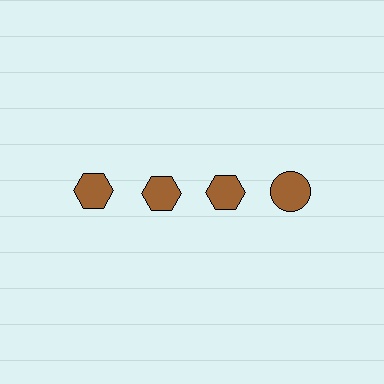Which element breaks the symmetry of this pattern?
The brown circle in the top row, second from right column breaks the symmetry. All other shapes are brown hexagons.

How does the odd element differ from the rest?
It has a different shape: circle instead of hexagon.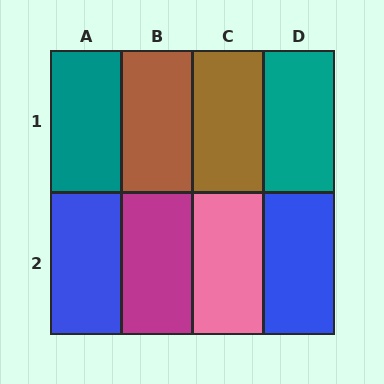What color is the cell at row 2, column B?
Magenta.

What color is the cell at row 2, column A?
Blue.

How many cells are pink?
1 cell is pink.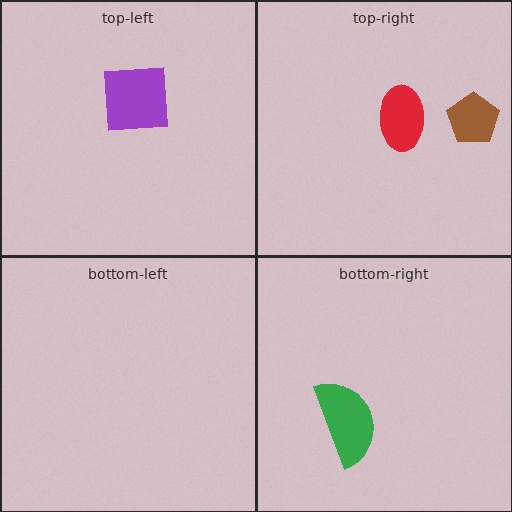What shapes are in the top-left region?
The purple square.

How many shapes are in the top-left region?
1.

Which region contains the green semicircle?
The bottom-right region.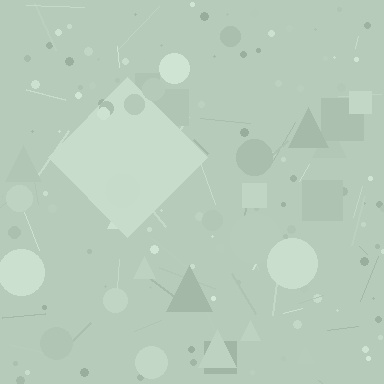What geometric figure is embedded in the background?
A diamond is embedded in the background.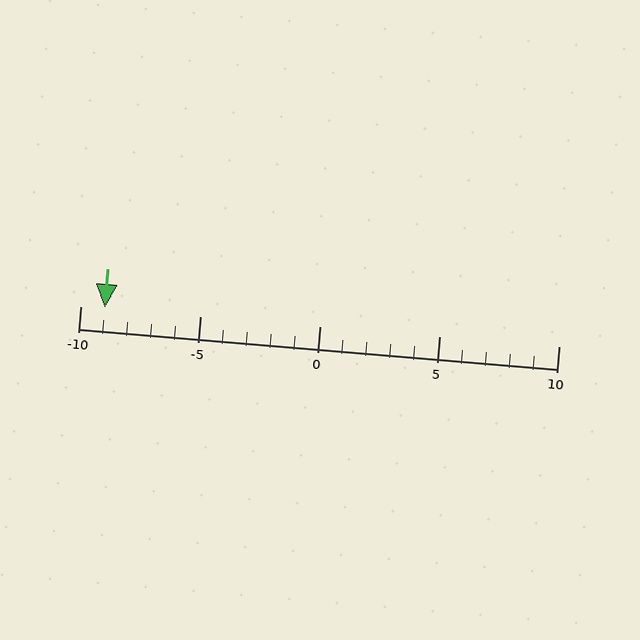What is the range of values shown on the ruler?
The ruler shows values from -10 to 10.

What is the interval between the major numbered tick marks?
The major tick marks are spaced 5 units apart.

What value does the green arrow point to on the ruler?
The green arrow points to approximately -9.